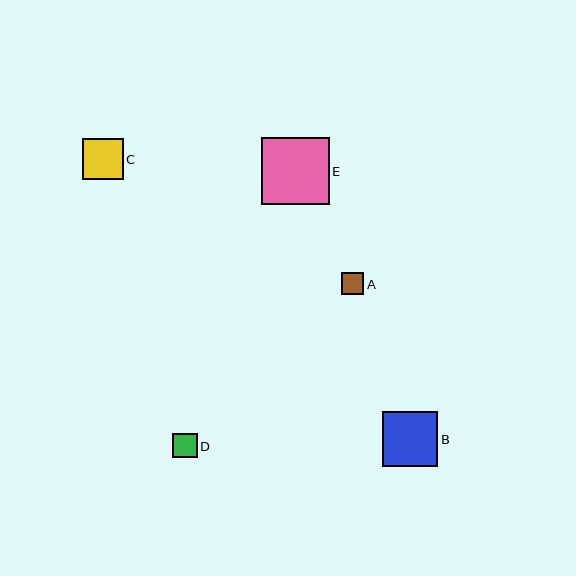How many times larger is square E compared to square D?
Square E is approximately 2.8 times the size of square D.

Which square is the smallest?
Square A is the smallest with a size of approximately 22 pixels.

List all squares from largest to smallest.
From largest to smallest: E, B, C, D, A.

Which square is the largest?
Square E is the largest with a size of approximately 68 pixels.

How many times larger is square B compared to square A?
Square B is approximately 2.5 times the size of square A.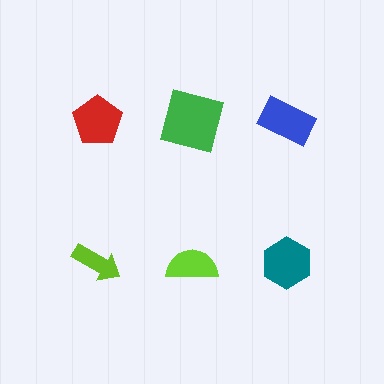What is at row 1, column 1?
A red pentagon.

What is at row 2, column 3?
A teal hexagon.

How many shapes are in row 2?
3 shapes.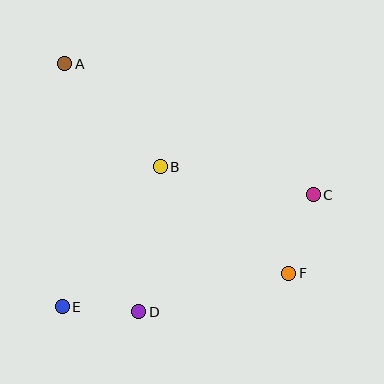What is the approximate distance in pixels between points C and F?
The distance between C and F is approximately 82 pixels.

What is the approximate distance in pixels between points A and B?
The distance between A and B is approximately 140 pixels.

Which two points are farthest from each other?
Points A and F are farthest from each other.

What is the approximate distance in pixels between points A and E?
The distance between A and E is approximately 243 pixels.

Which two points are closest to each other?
Points D and E are closest to each other.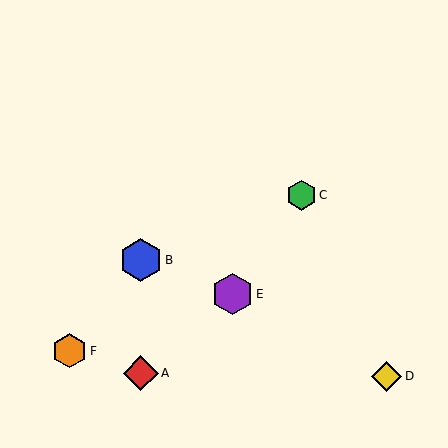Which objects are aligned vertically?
Objects A, B are aligned vertically.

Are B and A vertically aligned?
Yes, both are at x≈141.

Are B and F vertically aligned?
No, B is at x≈141 and F is at x≈69.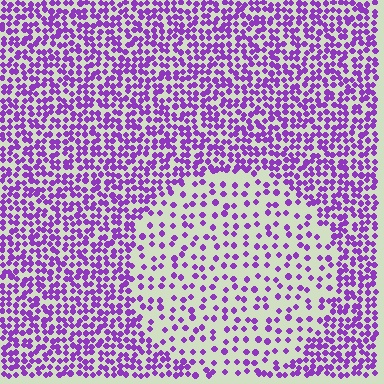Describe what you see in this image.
The image contains small purple elements arranged at two different densities. A circle-shaped region is visible where the elements are less densely packed than the surrounding area.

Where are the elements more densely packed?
The elements are more densely packed outside the circle boundary.